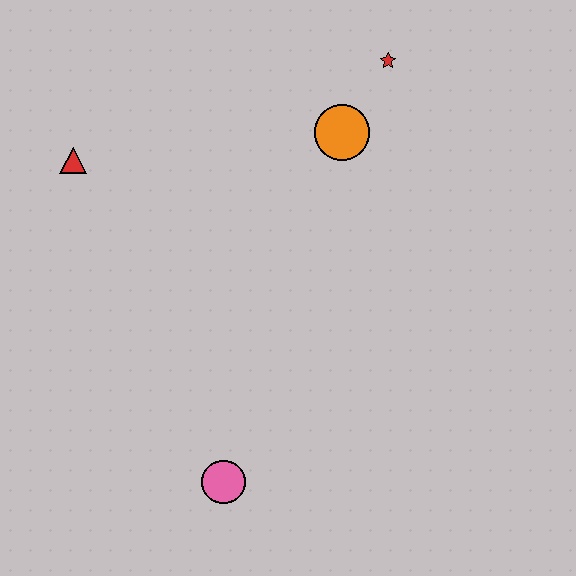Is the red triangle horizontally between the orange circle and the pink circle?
No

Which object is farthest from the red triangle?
The pink circle is farthest from the red triangle.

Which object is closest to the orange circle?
The red star is closest to the orange circle.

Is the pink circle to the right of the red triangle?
Yes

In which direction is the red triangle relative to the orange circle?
The red triangle is to the left of the orange circle.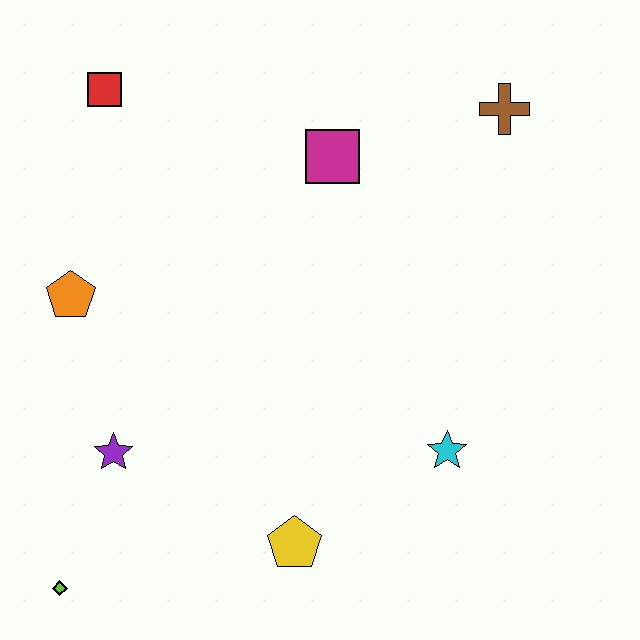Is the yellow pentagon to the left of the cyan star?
Yes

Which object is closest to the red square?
The orange pentagon is closest to the red square.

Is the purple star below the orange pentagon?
Yes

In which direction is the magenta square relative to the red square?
The magenta square is to the right of the red square.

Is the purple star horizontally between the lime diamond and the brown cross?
Yes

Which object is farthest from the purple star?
The brown cross is farthest from the purple star.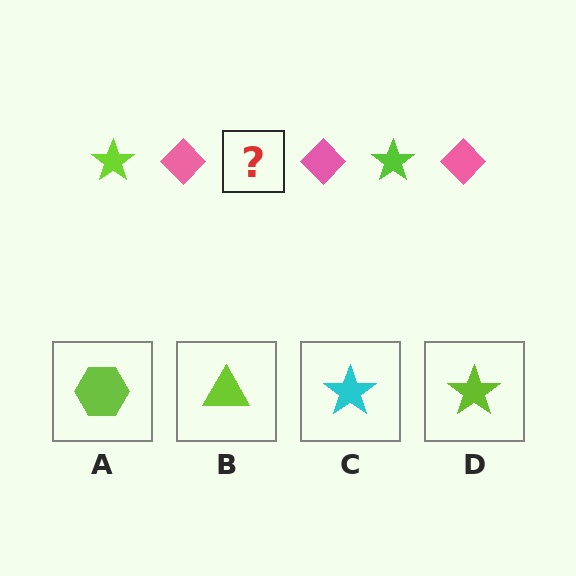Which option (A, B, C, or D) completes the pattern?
D.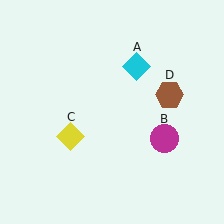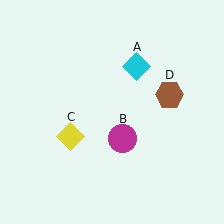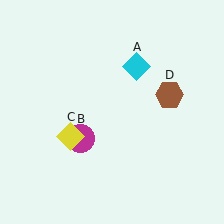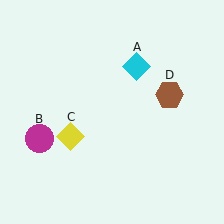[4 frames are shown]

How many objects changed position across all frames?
1 object changed position: magenta circle (object B).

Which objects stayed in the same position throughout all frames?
Cyan diamond (object A) and yellow diamond (object C) and brown hexagon (object D) remained stationary.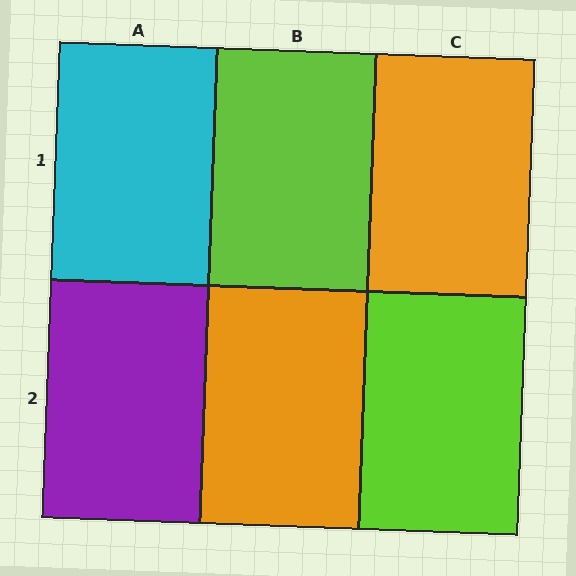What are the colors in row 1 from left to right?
Cyan, lime, orange.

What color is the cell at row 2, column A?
Purple.